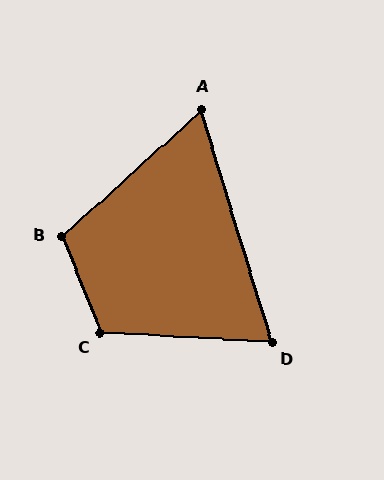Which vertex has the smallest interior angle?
A, at approximately 65 degrees.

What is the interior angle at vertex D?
Approximately 70 degrees (acute).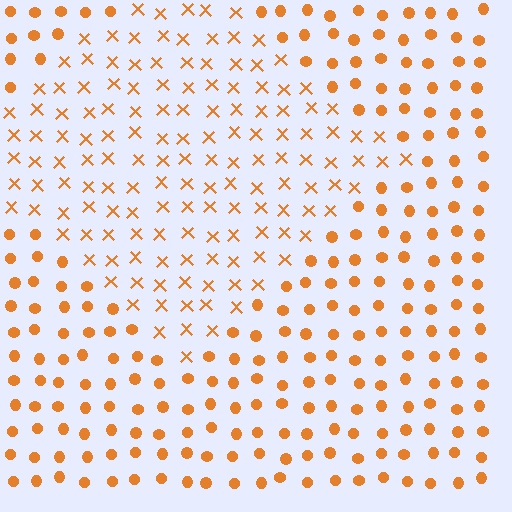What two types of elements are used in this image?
The image uses X marks inside the diamond region and circles outside it.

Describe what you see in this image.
The image is filled with small orange elements arranged in a uniform grid. A diamond-shaped region contains X marks, while the surrounding area contains circles. The boundary is defined purely by the change in element shape.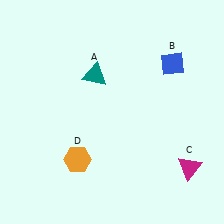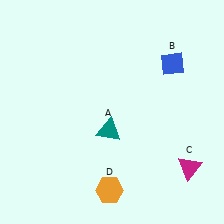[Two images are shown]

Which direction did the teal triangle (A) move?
The teal triangle (A) moved down.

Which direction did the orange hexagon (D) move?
The orange hexagon (D) moved right.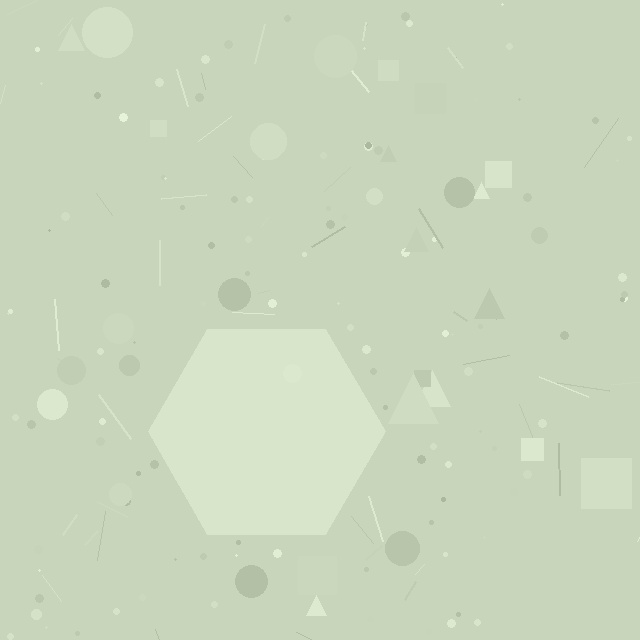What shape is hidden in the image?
A hexagon is hidden in the image.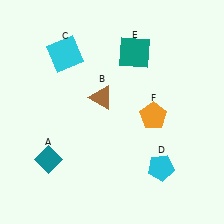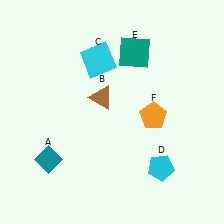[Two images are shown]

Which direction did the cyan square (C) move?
The cyan square (C) moved right.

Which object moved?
The cyan square (C) moved right.